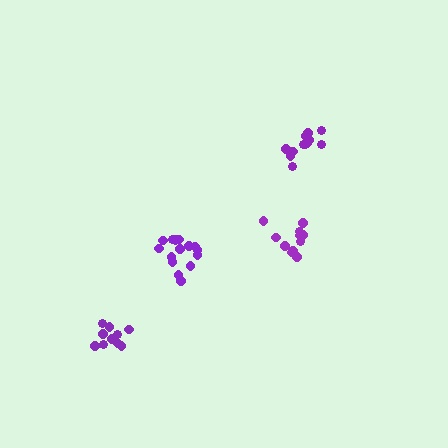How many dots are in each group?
Group 1: 15 dots, Group 2: 11 dots, Group 3: 10 dots, Group 4: 12 dots (48 total).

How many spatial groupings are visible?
There are 4 spatial groupings.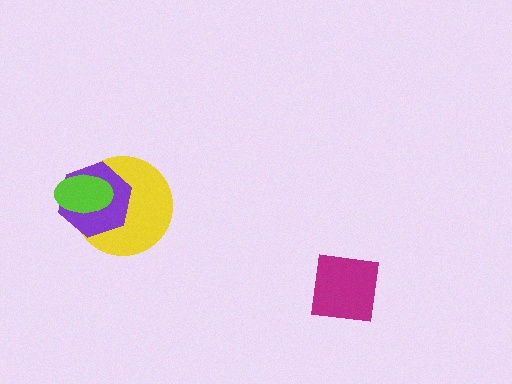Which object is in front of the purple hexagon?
The lime ellipse is in front of the purple hexagon.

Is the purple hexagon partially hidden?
Yes, it is partially covered by another shape.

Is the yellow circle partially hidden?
Yes, it is partially covered by another shape.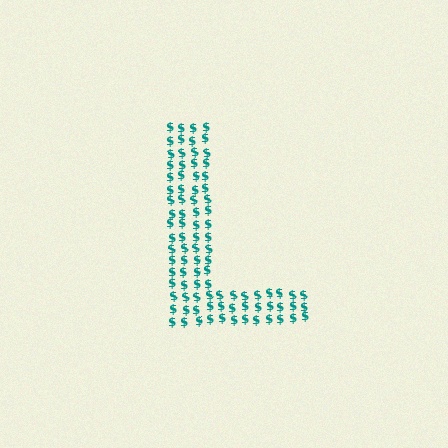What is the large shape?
The large shape is the letter L.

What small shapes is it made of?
It is made of small dollar signs.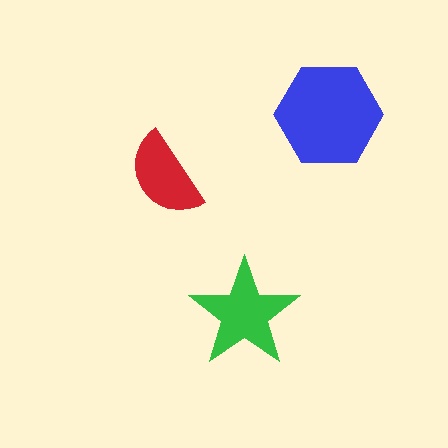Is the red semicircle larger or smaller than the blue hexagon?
Smaller.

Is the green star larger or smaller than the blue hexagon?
Smaller.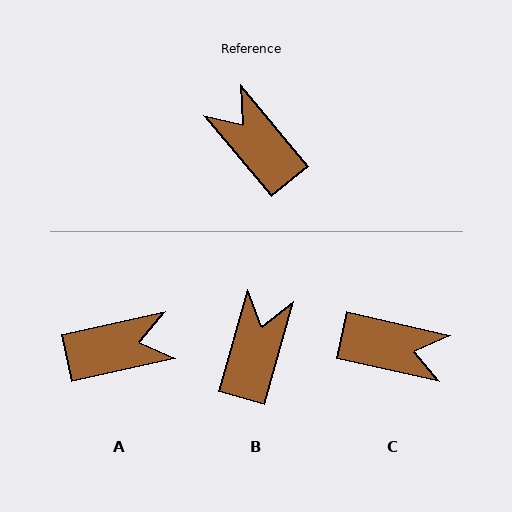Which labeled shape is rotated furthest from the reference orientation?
C, about 143 degrees away.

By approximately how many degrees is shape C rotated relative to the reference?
Approximately 143 degrees clockwise.